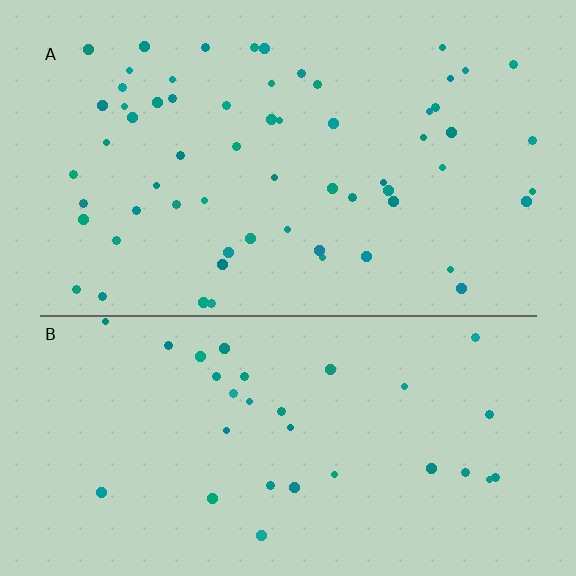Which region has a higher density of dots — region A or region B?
A (the top).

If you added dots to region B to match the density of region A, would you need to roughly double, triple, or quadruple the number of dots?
Approximately double.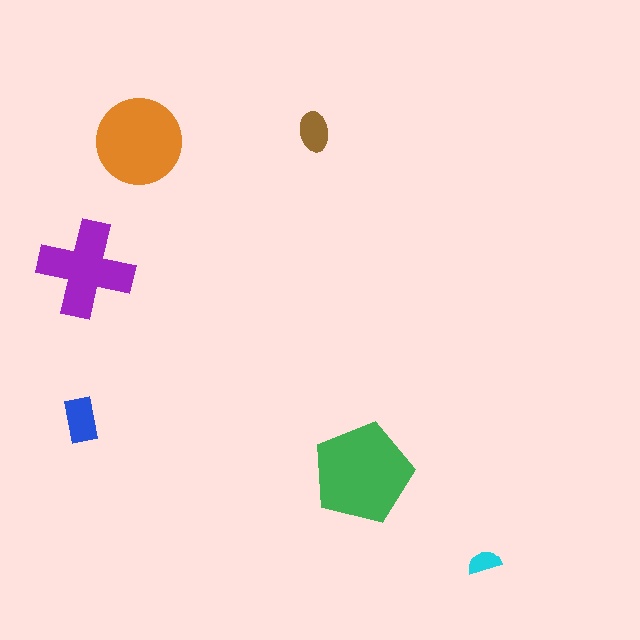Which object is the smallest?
The cyan semicircle.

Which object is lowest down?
The cyan semicircle is bottommost.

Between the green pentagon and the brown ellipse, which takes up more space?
The green pentagon.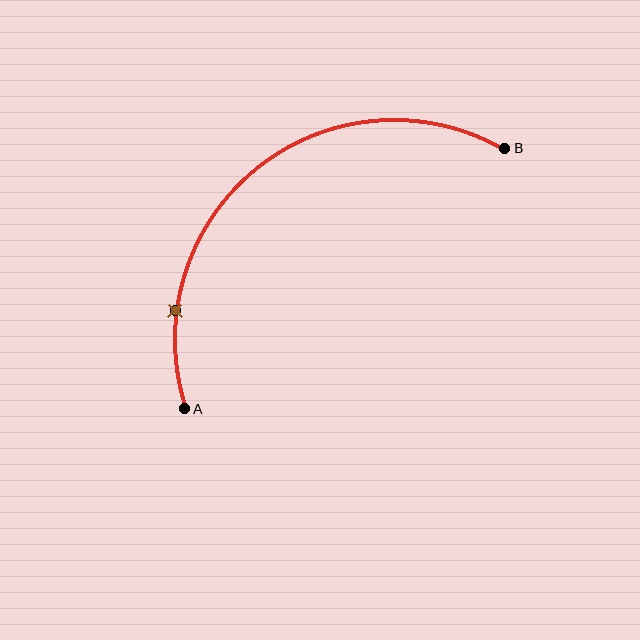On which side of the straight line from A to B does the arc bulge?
The arc bulges above and to the left of the straight line connecting A and B.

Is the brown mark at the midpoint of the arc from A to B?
No. The brown mark lies on the arc but is closer to endpoint A. The arc midpoint would be at the point on the curve equidistant along the arc from both A and B.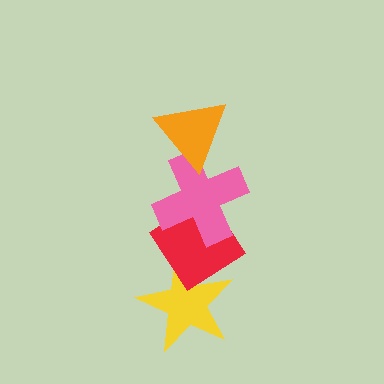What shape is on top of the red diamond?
The pink cross is on top of the red diamond.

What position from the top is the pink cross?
The pink cross is 2nd from the top.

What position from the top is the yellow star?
The yellow star is 4th from the top.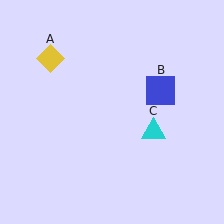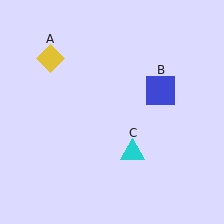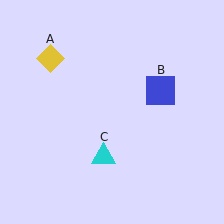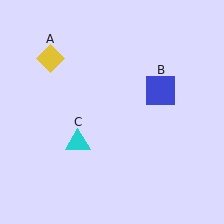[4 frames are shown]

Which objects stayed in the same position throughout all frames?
Yellow diamond (object A) and blue square (object B) remained stationary.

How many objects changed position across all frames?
1 object changed position: cyan triangle (object C).